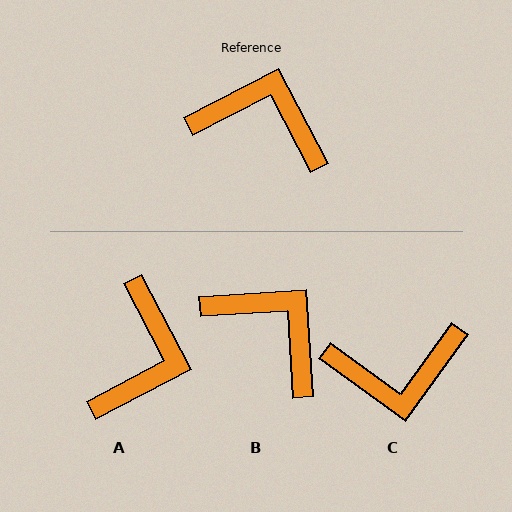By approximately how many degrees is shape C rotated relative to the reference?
Approximately 153 degrees clockwise.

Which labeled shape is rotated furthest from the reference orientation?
C, about 153 degrees away.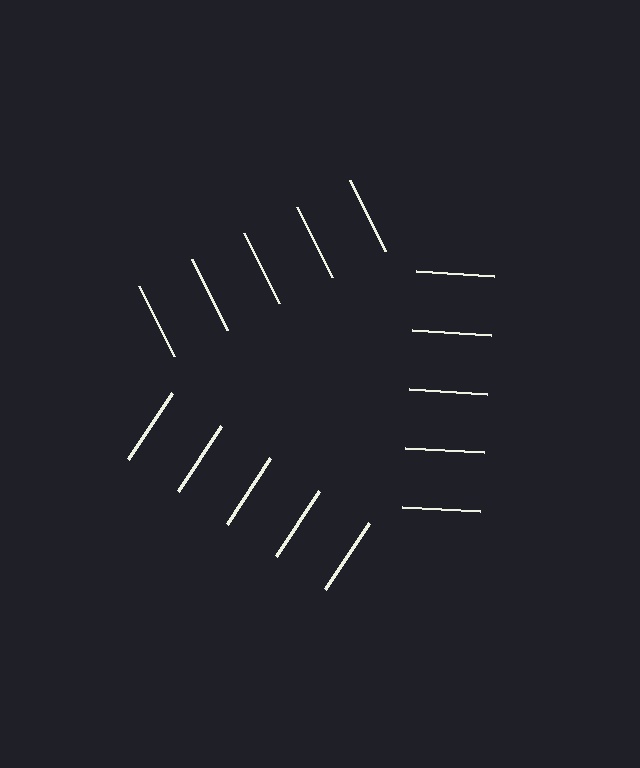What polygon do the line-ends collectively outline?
An illusory triangle — the line segments terminate on its edges but no continuous stroke is drawn.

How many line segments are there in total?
15 — 5 along each of the 3 edges.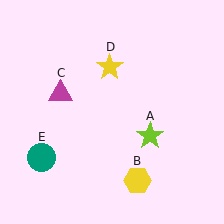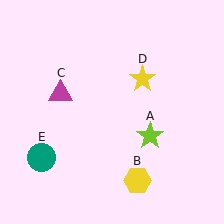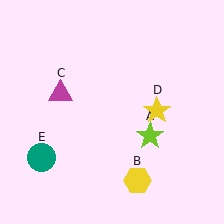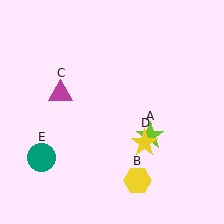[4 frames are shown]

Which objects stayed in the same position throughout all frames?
Lime star (object A) and yellow hexagon (object B) and magenta triangle (object C) and teal circle (object E) remained stationary.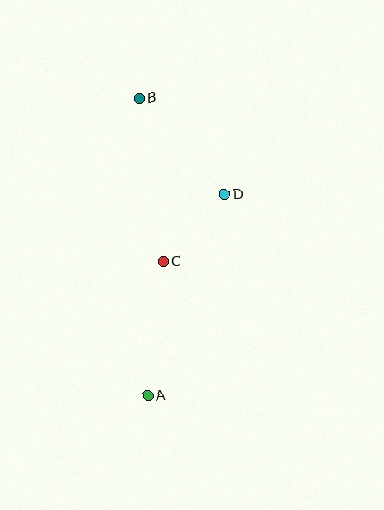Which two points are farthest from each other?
Points A and B are farthest from each other.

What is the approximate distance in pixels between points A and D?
The distance between A and D is approximately 215 pixels.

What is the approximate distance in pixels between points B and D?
The distance between B and D is approximately 129 pixels.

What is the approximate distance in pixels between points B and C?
The distance between B and C is approximately 165 pixels.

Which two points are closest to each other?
Points C and D are closest to each other.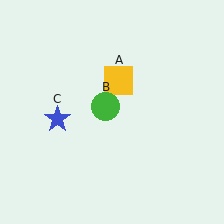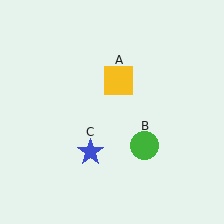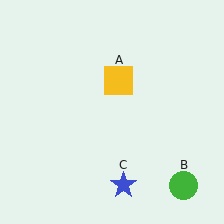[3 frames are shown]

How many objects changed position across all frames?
2 objects changed position: green circle (object B), blue star (object C).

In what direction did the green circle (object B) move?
The green circle (object B) moved down and to the right.